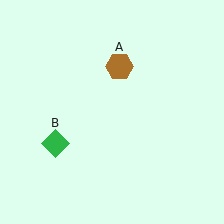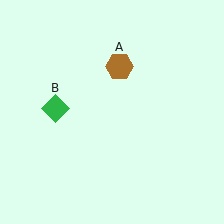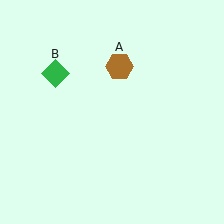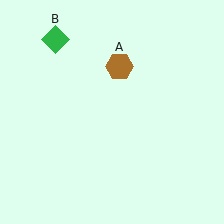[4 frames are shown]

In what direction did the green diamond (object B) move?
The green diamond (object B) moved up.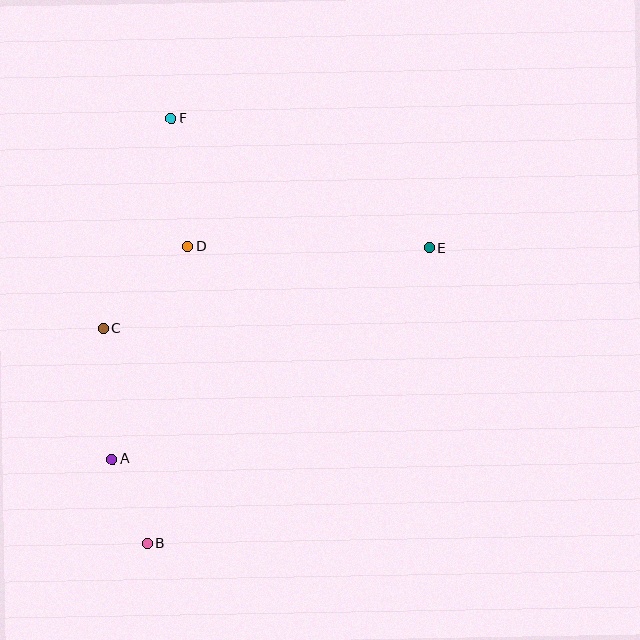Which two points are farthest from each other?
Points B and F are farthest from each other.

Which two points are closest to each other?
Points A and B are closest to each other.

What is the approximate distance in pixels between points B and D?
The distance between B and D is approximately 299 pixels.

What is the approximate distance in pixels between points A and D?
The distance between A and D is approximately 225 pixels.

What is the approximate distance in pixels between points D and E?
The distance between D and E is approximately 242 pixels.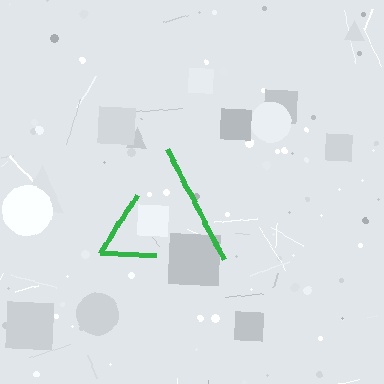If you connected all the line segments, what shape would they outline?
They would outline a triangle.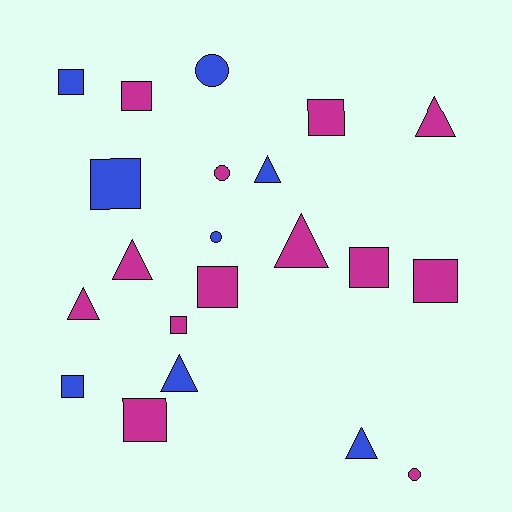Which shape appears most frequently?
Square, with 10 objects.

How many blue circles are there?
There are 2 blue circles.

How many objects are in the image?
There are 21 objects.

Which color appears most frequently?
Magenta, with 13 objects.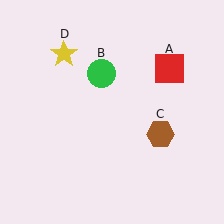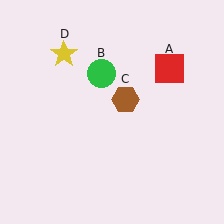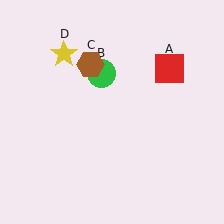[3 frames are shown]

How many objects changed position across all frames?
1 object changed position: brown hexagon (object C).